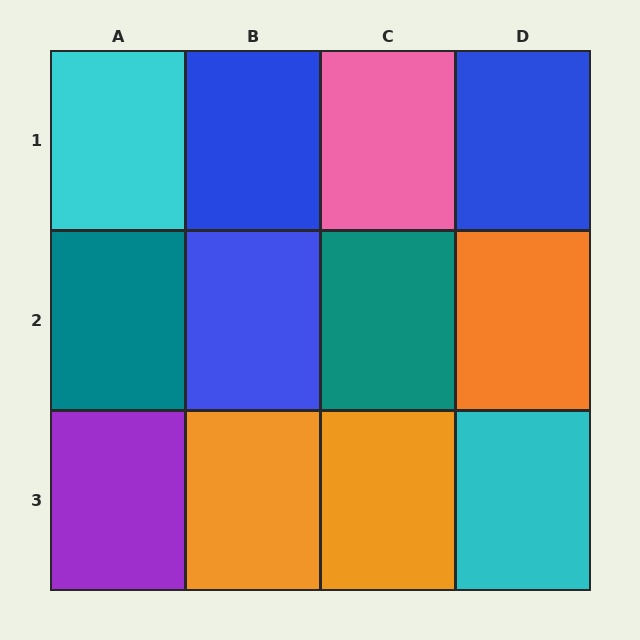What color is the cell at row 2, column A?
Teal.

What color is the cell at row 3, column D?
Cyan.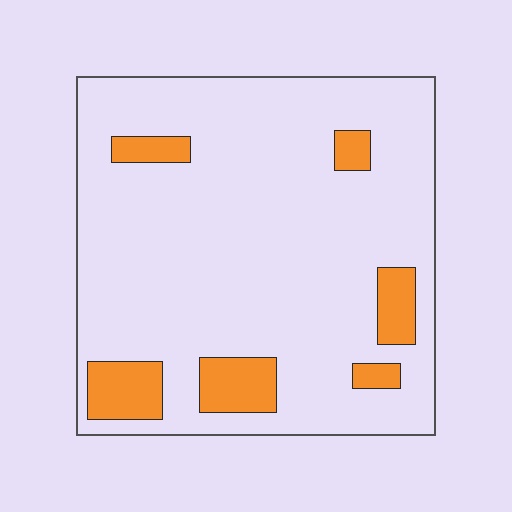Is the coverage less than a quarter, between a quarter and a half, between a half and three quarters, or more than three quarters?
Less than a quarter.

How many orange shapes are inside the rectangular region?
6.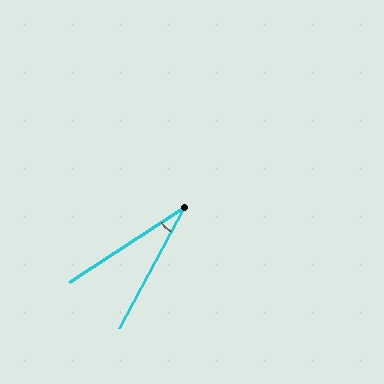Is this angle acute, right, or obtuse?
It is acute.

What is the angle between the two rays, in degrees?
Approximately 29 degrees.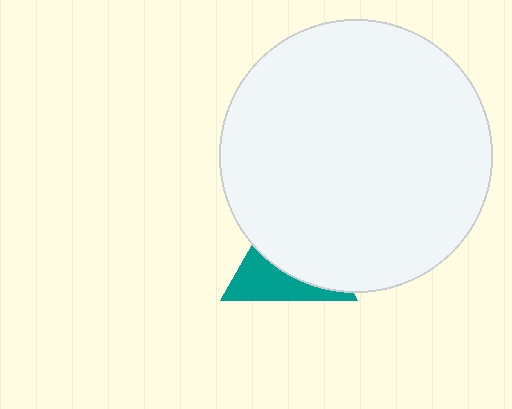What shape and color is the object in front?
The object in front is a white circle.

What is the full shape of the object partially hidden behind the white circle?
The partially hidden object is a teal triangle.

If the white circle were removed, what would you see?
You would see the complete teal triangle.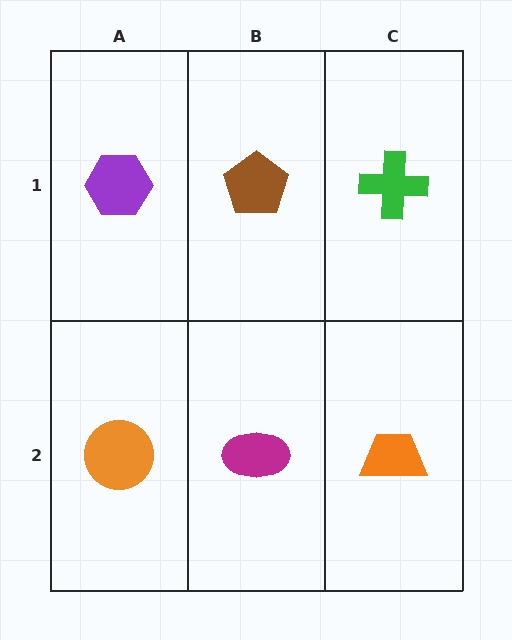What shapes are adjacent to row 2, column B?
A brown pentagon (row 1, column B), an orange circle (row 2, column A), an orange trapezoid (row 2, column C).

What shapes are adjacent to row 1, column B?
A magenta ellipse (row 2, column B), a purple hexagon (row 1, column A), a green cross (row 1, column C).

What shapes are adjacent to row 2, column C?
A green cross (row 1, column C), a magenta ellipse (row 2, column B).